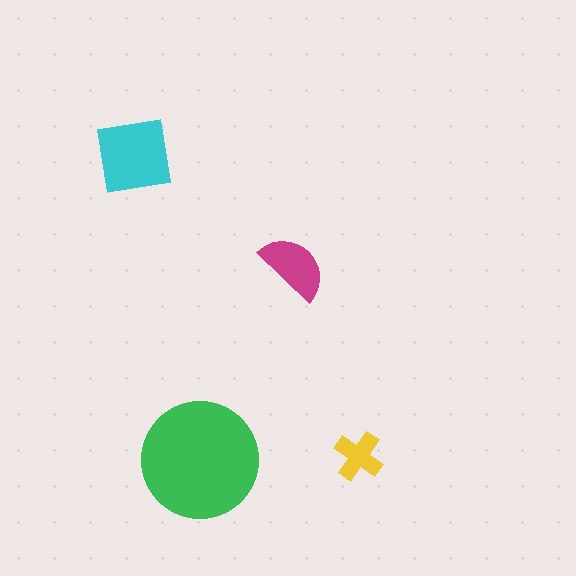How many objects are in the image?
There are 4 objects in the image.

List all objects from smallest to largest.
The yellow cross, the magenta semicircle, the cyan square, the green circle.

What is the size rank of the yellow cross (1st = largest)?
4th.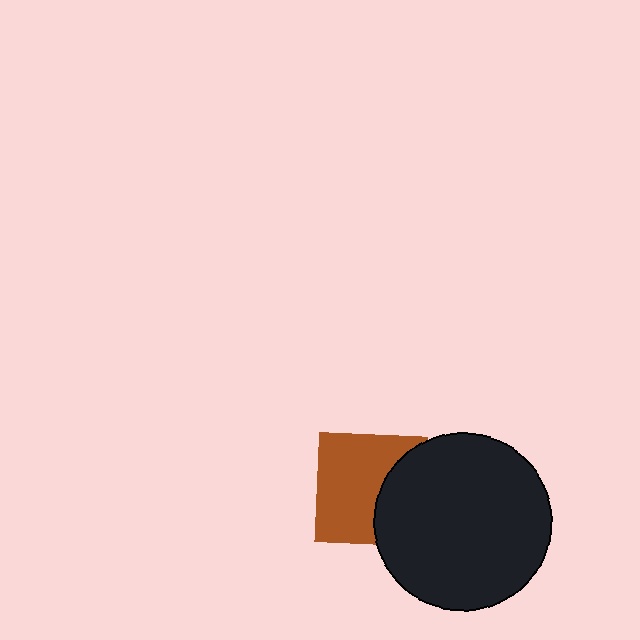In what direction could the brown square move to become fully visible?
The brown square could move left. That would shift it out from behind the black circle entirely.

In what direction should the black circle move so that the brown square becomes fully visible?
The black circle should move right. That is the shortest direction to clear the overlap and leave the brown square fully visible.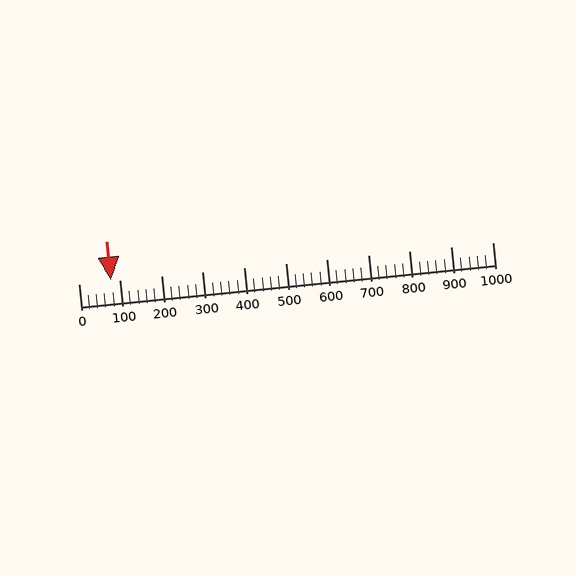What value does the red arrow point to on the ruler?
The red arrow points to approximately 78.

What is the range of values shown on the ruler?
The ruler shows values from 0 to 1000.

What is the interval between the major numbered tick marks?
The major tick marks are spaced 100 units apart.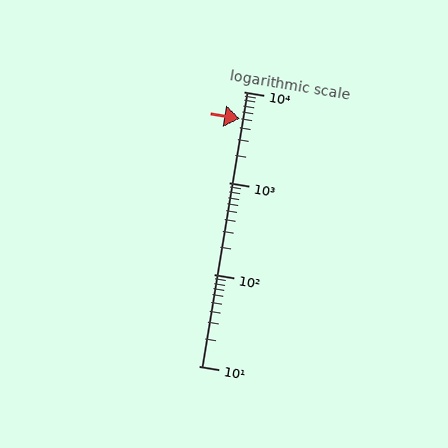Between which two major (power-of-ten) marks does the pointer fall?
The pointer is between 1000 and 10000.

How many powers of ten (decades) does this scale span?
The scale spans 3 decades, from 10 to 10000.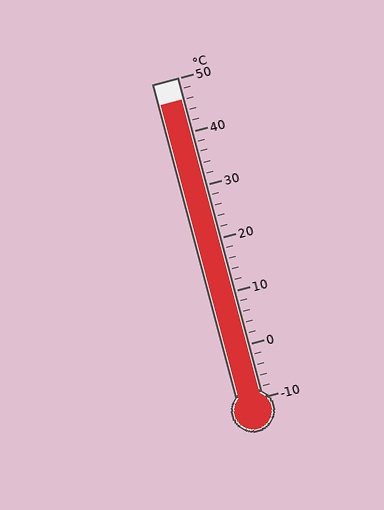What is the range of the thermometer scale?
The thermometer scale ranges from -10°C to 50°C.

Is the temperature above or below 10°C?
The temperature is above 10°C.